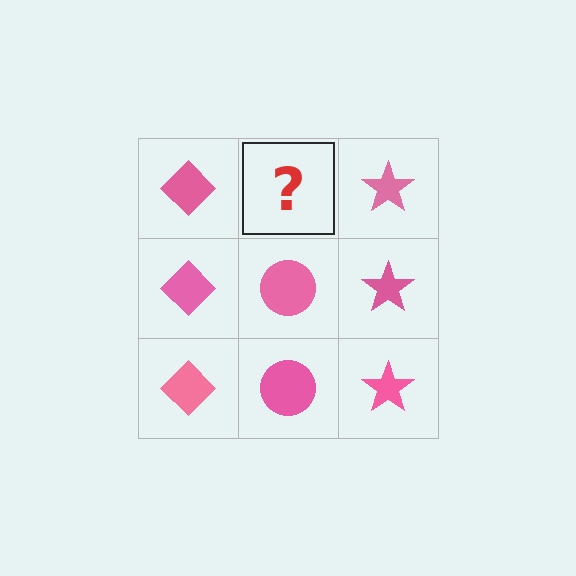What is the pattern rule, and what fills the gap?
The rule is that each column has a consistent shape. The gap should be filled with a pink circle.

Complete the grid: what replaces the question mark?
The question mark should be replaced with a pink circle.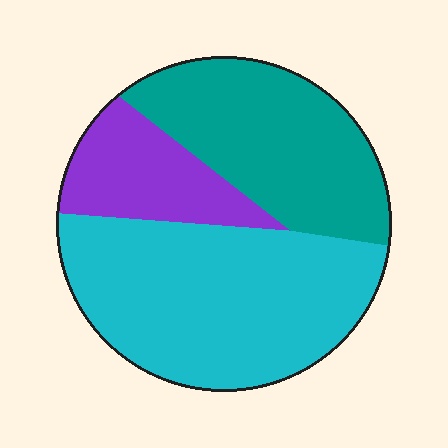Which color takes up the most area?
Cyan, at roughly 50%.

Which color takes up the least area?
Purple, at roughly 20%.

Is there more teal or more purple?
Teal.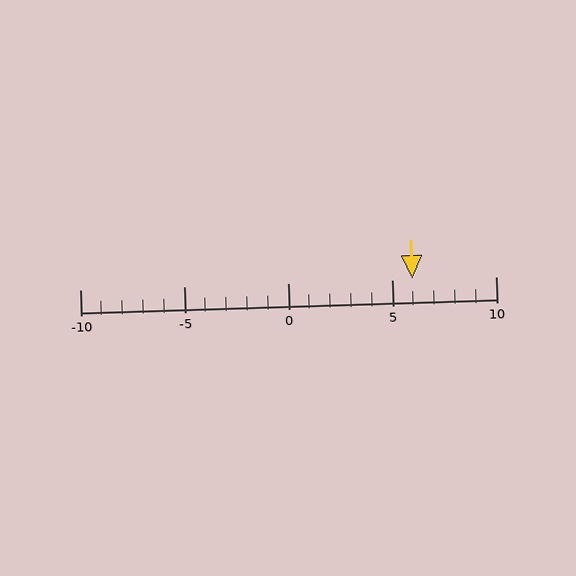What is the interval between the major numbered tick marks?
The major tick marks are spaced 5 units apart.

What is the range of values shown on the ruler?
The ruler shows values from -10 to 10.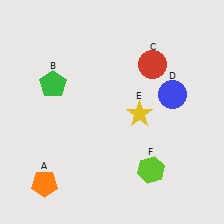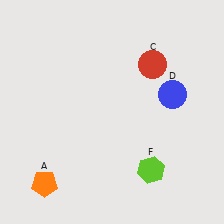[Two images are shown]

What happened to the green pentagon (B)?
The green pentagon (B) was removed in Image 2. It was in the top-left area of Image 1.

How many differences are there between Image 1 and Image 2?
There are 2 differences between the two images.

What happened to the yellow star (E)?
The yellow star (E) was removed in Image 2. It was in the bottom-right area of Image 1.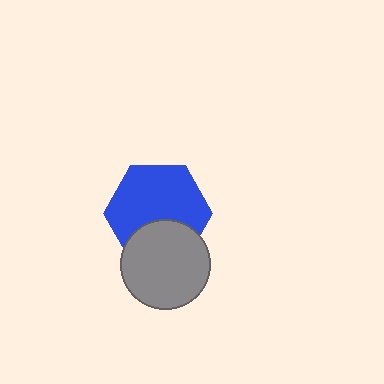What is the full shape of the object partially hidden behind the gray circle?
The partially hidden object is a blue hexagon.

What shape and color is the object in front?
The object in front is a gray circle.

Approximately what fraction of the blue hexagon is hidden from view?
Roughly 32% of the blue hexagon is hidden behind the gray circle.